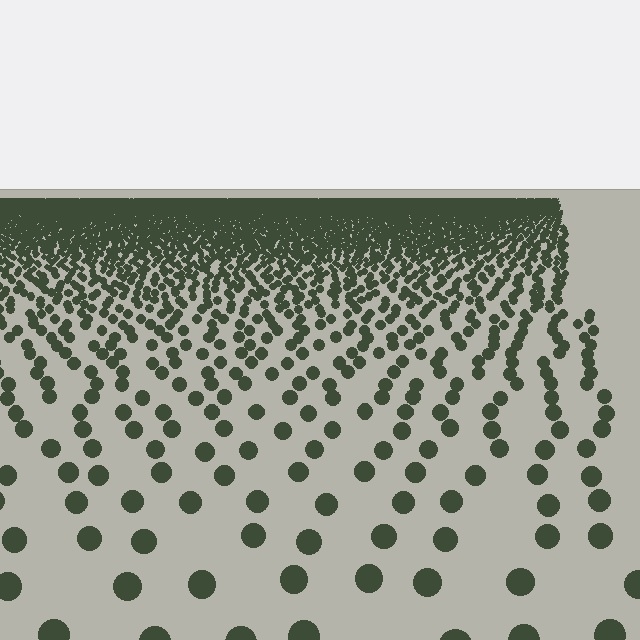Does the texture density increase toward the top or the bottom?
Density increases toward the top.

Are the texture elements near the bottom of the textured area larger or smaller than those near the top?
Larger. Near the bottom, elements are closer to the viewer and appear at a bigger on-screen size.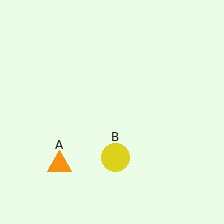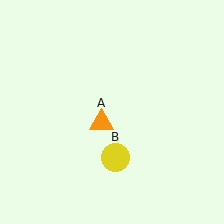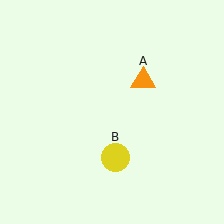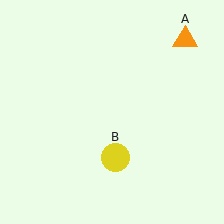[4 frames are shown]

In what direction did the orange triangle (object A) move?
The orange triangle (object A) moved up and to the right.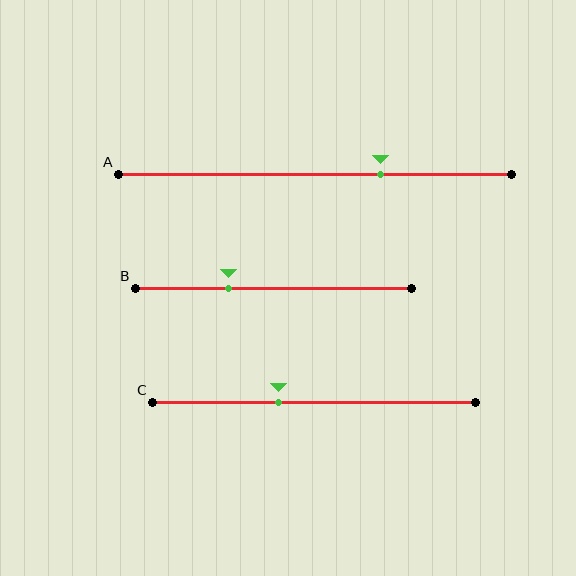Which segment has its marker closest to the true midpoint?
Segment C has its marker closest to the true midpoint.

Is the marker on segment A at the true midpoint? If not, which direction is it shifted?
No, the marker on segment A is shifted to the right by about 17% of the segment length.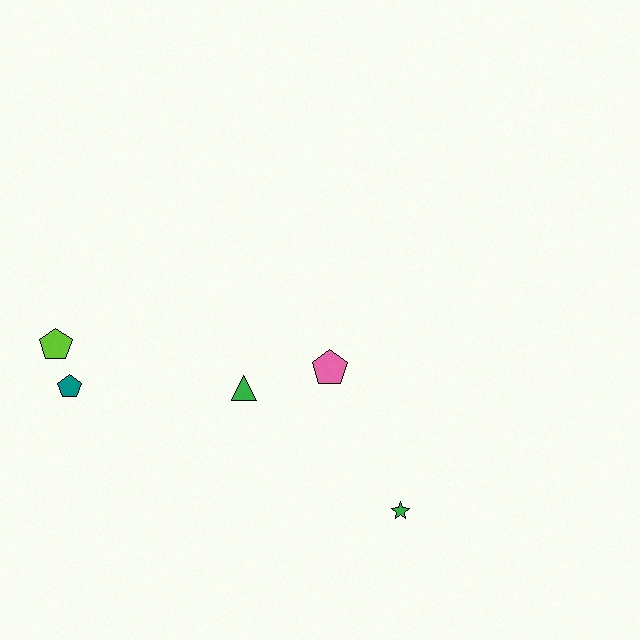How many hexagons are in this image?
There are no hexagons.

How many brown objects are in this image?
There are no brown objects.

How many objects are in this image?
There are 5 objects.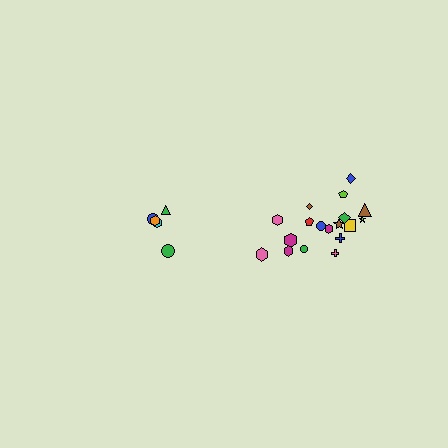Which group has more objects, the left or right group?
The right group.